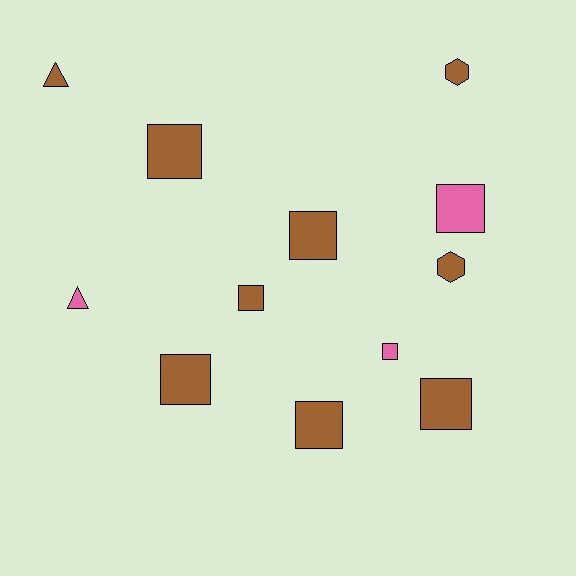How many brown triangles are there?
There is 1 brown triangle.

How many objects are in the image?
There are 12 objects.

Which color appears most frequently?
Brown, with 9 objects.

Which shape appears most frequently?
Square, with 8 objects.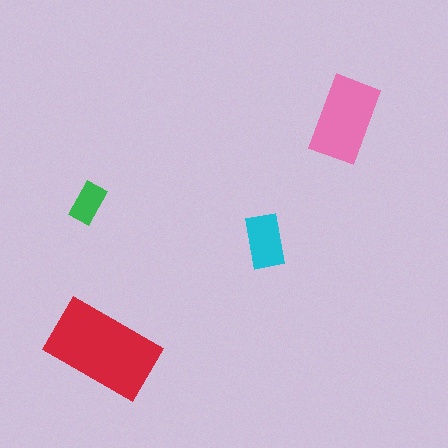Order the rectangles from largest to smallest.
the red one, the pink one, the cyan one, the green one.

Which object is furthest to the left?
The green rectangle is leftmost.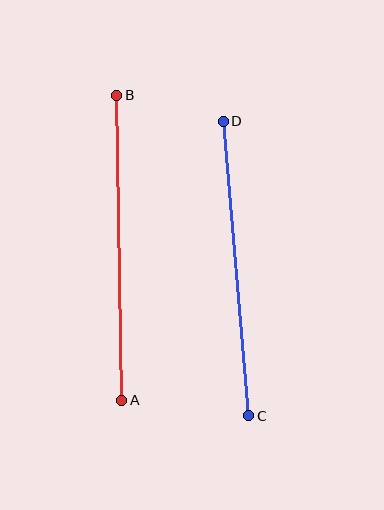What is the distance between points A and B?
The distance is approximately 305 pixels.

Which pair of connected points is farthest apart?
Points A and B are farthest apart.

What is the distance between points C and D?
The distance is approximately 295 pixels.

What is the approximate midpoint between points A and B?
The midpoint is at approximately (119, 248) pixels.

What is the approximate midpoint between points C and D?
The midpoint is at approximately (236, 269) pixels.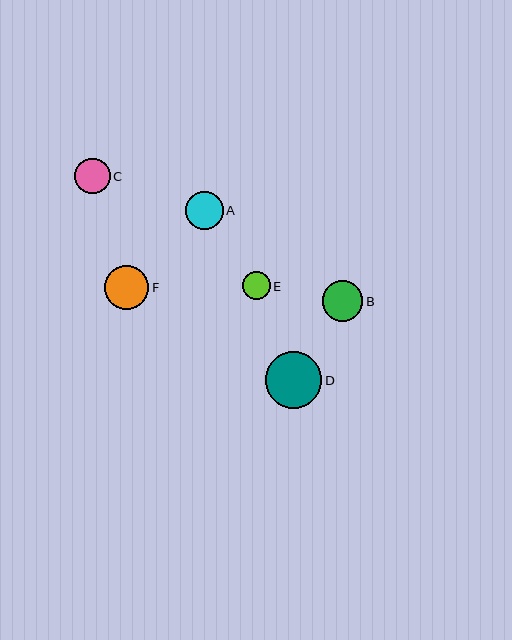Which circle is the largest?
Circle D is the largest with a size of approximately 56 pixels.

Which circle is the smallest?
Circle E is the smallest with a size of approximately 28 pixels.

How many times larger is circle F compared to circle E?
Circle F is approximately 1.6 times the size of circle E.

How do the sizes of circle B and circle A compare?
Circle B and circle A are approximately the same size.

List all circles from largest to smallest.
From largest to smallest: D, F, B, A, C, E.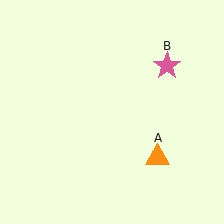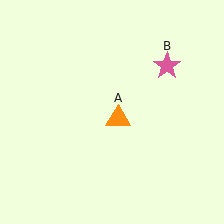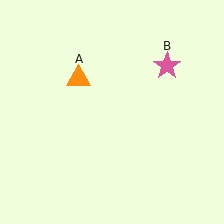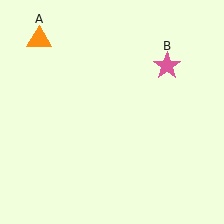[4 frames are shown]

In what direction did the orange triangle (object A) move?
The orange triangle (object A) moved up and to the left.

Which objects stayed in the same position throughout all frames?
Pink star (object B) remained stationary.